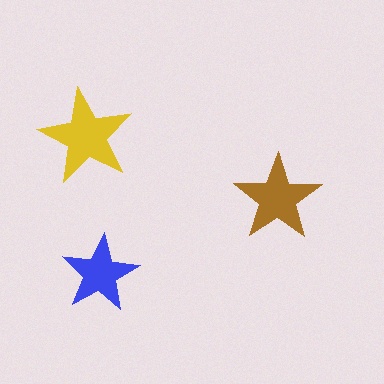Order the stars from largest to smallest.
the yellow one, the brown one, the blue one.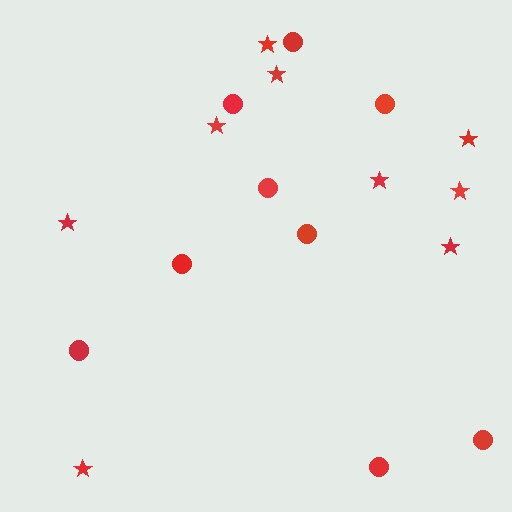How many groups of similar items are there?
There are 2 groups: one group of stars (9) and one group of circles (9).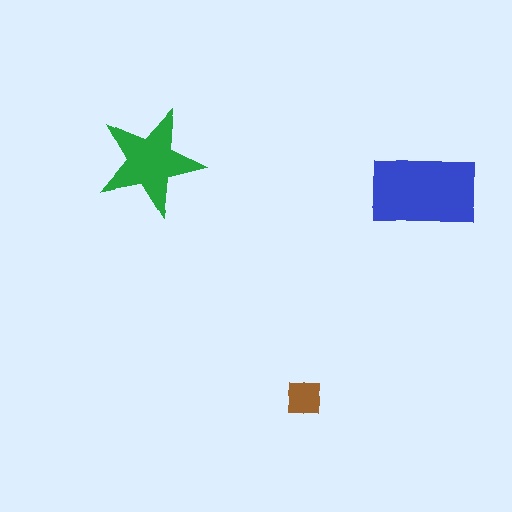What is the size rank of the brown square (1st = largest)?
3rd.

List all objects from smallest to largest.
The brown square, the green star, the blue rectangle.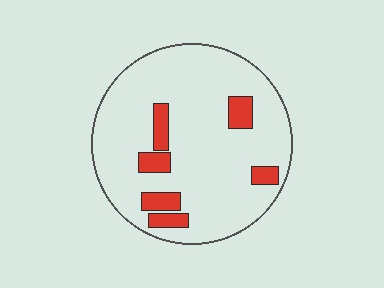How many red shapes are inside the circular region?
6.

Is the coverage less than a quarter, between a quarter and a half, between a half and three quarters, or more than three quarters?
Less than a quarter.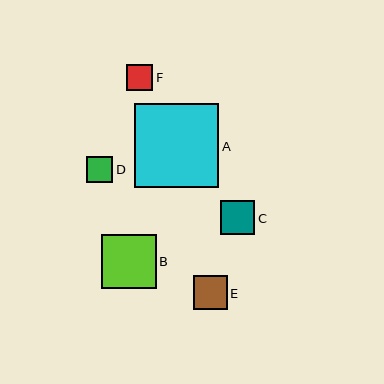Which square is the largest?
Square A is the largest with a size of approximately 84 pixels.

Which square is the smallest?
Square D is the smallest with a size of approximately 26 pixels.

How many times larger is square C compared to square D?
Square C is approximately 1.3 times the size of square D.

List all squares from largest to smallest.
From largest to smallest: A, B, C, E, F, D.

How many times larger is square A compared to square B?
Square A is approximately 1.5 times the size of square B.